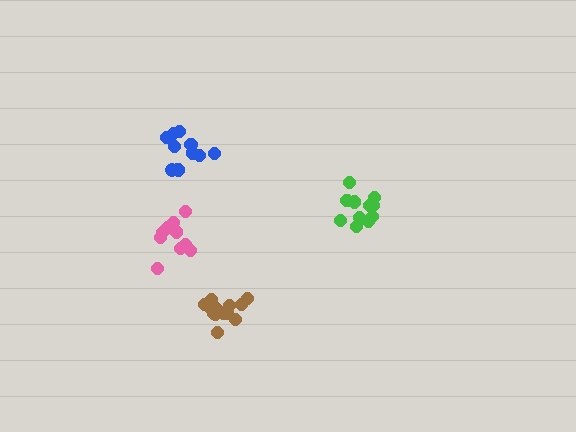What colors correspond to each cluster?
The clusters are colored: pink, brown, green, blue.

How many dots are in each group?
Group 1: 10 dots, Group 2: 13 dots, Group 3: 11 dots, Group 4: 11 dots (45 total).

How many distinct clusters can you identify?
There are 4 distinct clusters.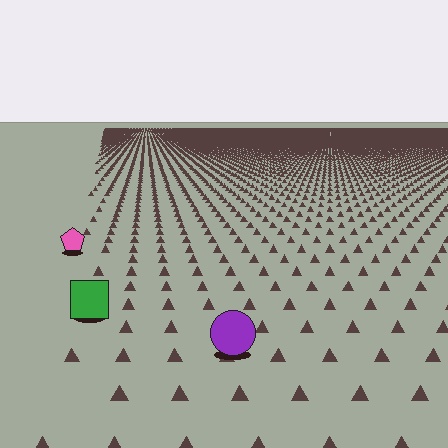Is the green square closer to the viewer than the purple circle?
No. The purple circle is closer — you can tell from the texture gradient: the ground texture is coarser near it.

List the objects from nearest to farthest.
From nearest to farthest: the purple circle, the green square, the pink pentagon.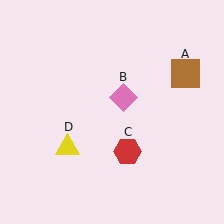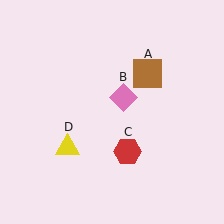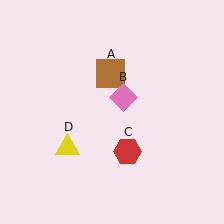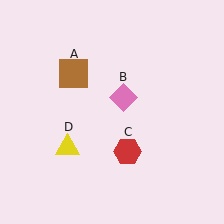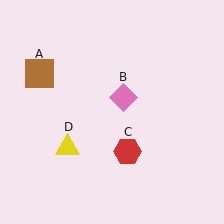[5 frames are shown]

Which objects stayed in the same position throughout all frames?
Pink diamond (object B) and red hexagon (object C) and yellow triangle (object D) remained stationary.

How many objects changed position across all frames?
1 object changed position: brown square (object A).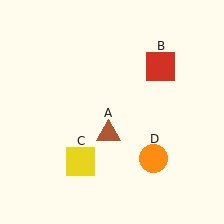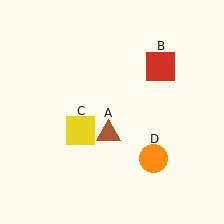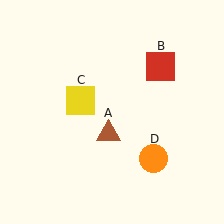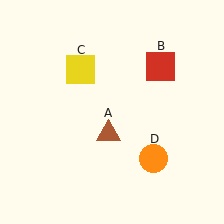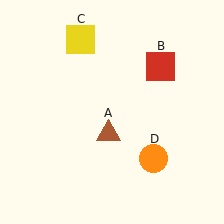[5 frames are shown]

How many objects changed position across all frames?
1 object changed position: yellow square (object C).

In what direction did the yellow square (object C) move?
The yellow square (object C) moved up.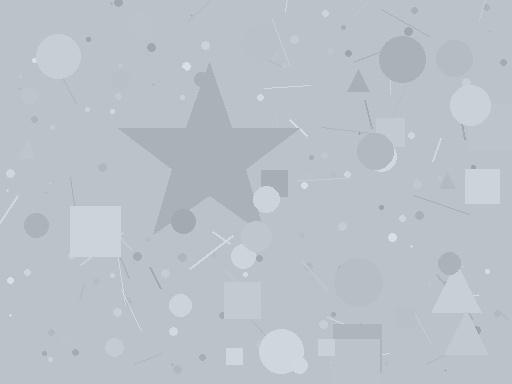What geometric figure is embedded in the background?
A star is embedded in the background.